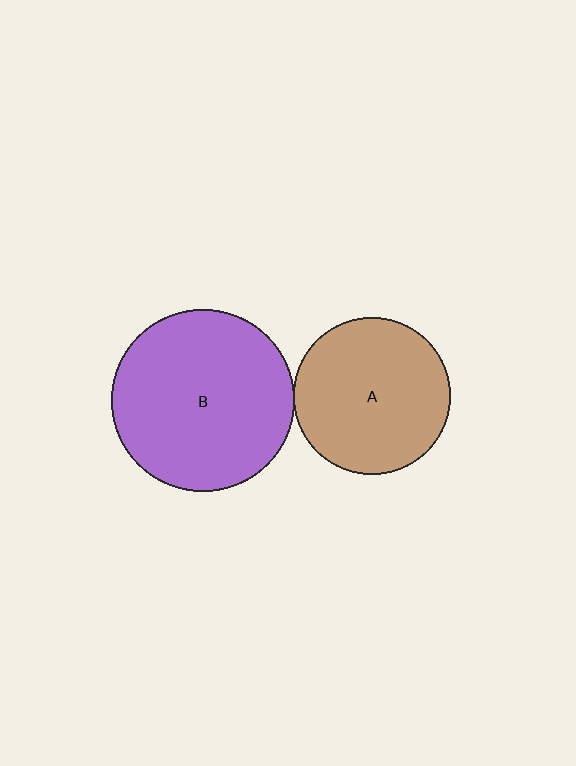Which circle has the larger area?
Circle B (purple).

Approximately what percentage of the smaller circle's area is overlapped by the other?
Approximately 5%.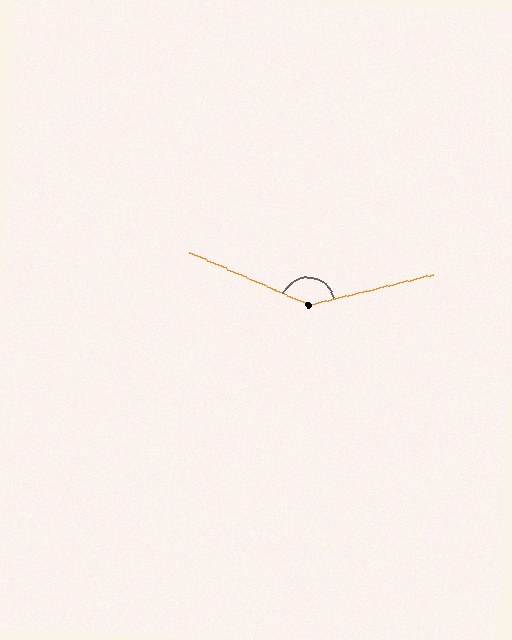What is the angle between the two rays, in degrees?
Approximately 143 degrees.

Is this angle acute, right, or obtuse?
It is obtuse.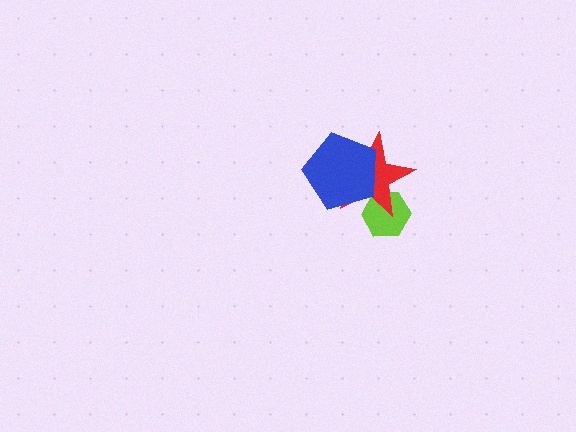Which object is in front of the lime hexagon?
The red star is in front of the lime hexagon.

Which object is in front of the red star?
The blue pentagon is in front of the red star.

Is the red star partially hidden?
Yes, it is partially covered by another shape.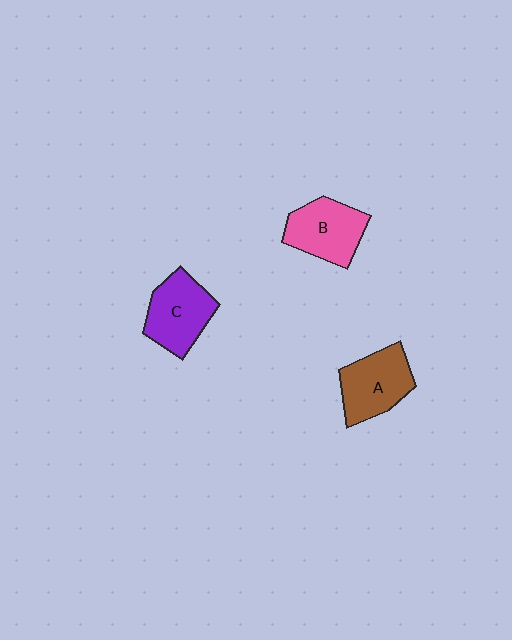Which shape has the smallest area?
Shape B (pink).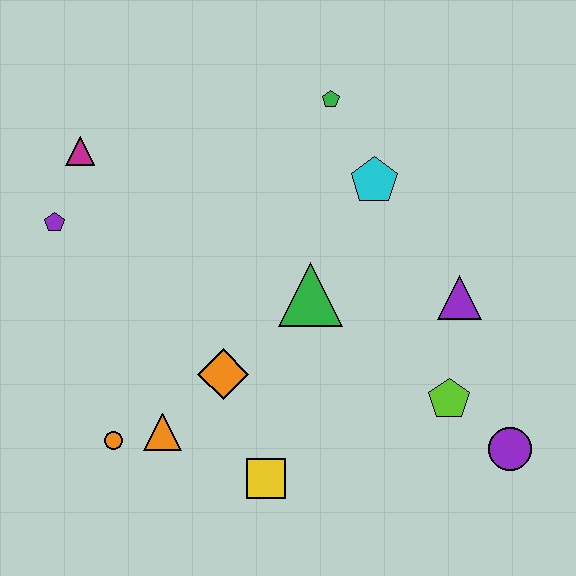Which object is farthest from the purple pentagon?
The purple circle is farthest from the purple pentagon.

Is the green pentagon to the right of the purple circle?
No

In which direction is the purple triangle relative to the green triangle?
The purple triangle is to the right of the green triangle.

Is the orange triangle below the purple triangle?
Yes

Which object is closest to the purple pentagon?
The magenta triangle is closest to the purple pentagon.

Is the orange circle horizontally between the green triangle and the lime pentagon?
No